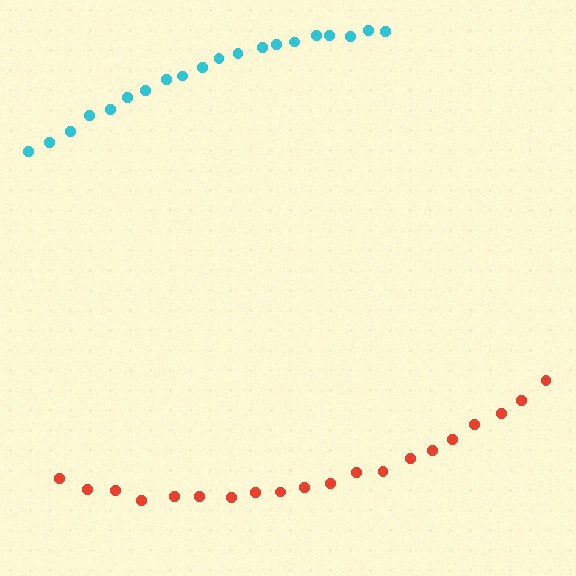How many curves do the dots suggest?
There are 2 distinct paths.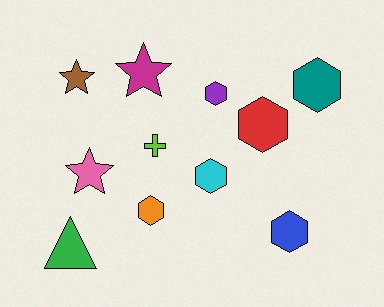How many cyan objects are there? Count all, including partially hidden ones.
There is 1 cyan object.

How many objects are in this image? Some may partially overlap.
There are 11 objects.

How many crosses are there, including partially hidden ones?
There is 1 cross.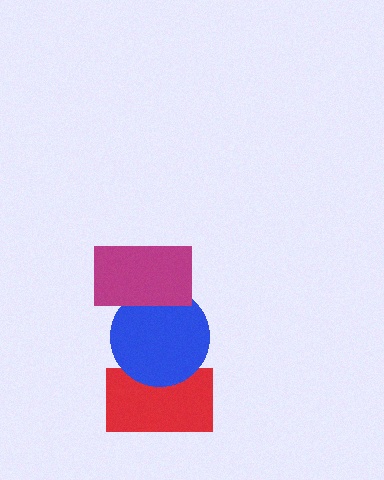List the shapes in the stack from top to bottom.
From top to bottom: the magenta rectangle, the blue circle, the red rectangle.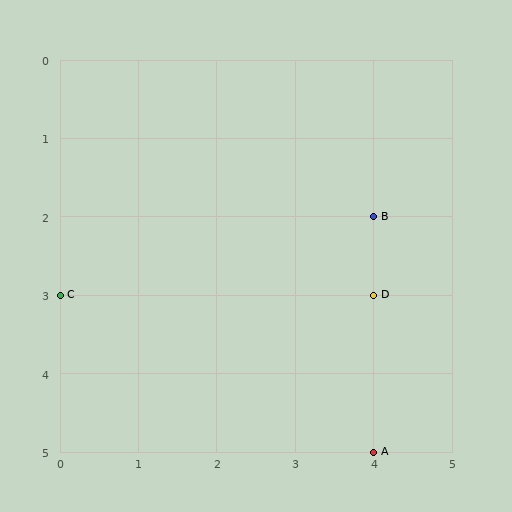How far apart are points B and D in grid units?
Points B and D are 1 row apart.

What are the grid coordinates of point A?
Point A is at grid coordinates (4, 5).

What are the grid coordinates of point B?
Point B is at grid coordinates (4, 2).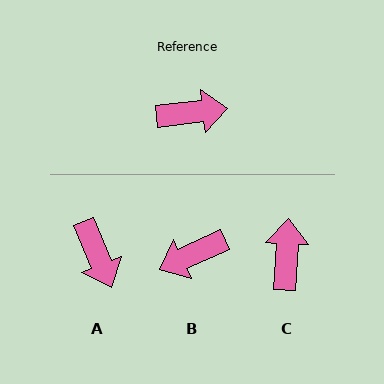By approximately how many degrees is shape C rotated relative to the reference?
Approximately 80 degrees counter-clockwise.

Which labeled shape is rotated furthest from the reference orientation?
B, about 162 degrees away.